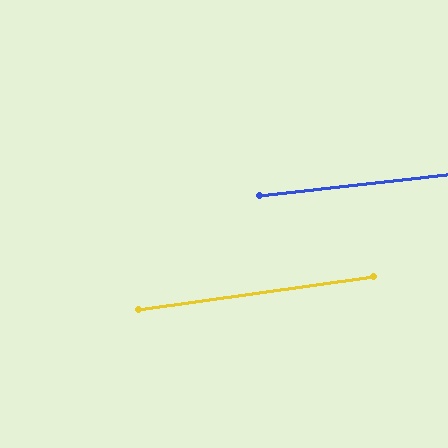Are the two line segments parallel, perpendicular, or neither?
Parallel — their directions differ by only 1.6°.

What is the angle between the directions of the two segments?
Approximately 2 degrees.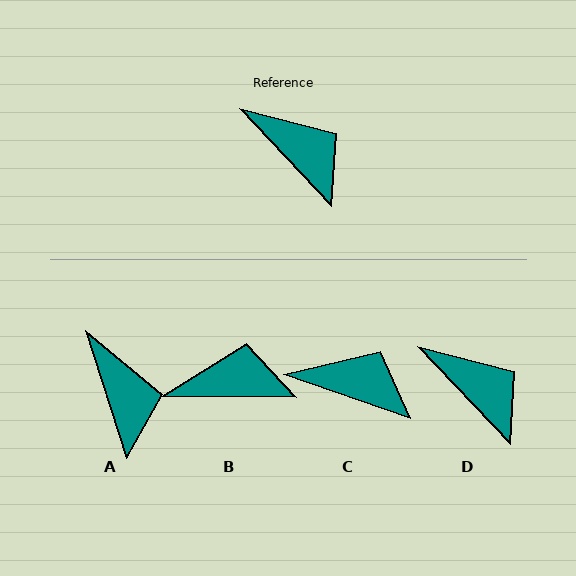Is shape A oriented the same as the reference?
No, it is off by about 26 degrees.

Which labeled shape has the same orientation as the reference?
D.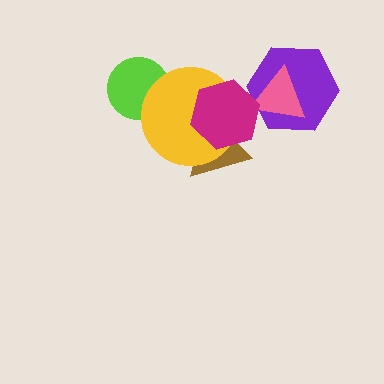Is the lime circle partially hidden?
Yes, it is partially covered by another shape.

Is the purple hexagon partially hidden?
Yes, it is partially covered by another shape.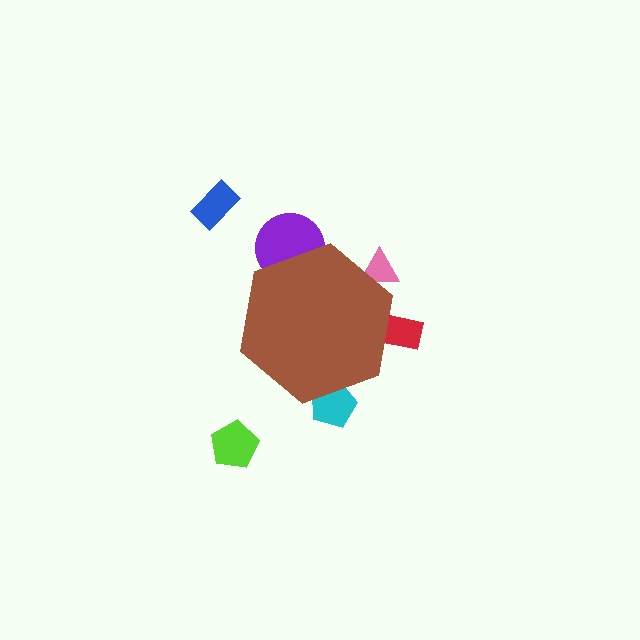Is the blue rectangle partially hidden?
No, the blue rectangle is fully visible.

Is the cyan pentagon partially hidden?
Yes, the cyan pentagon is partially hidden behind the brown hexagon.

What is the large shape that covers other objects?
A brown hexagon.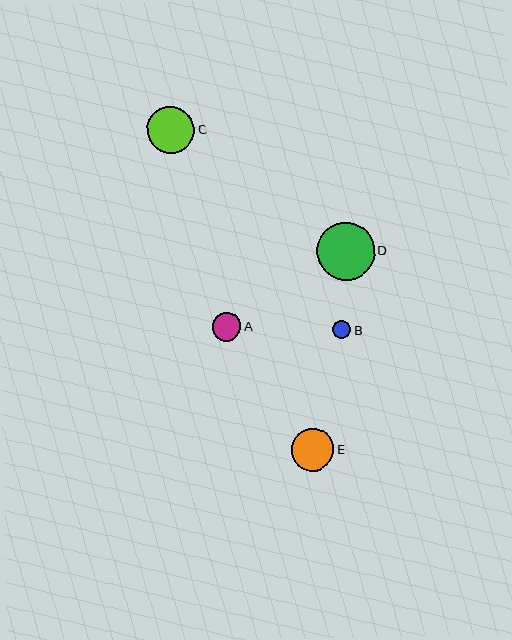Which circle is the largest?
Circle D is the largest with a size of approximately 58 pixels.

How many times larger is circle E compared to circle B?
Circle E is approximately 2.4 times the size of circle B.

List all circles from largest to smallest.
From largest to smallest: D, C, E, A, B.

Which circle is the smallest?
Circle B is the smallest with a size of approximately 18 pixels.